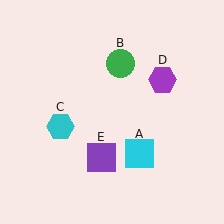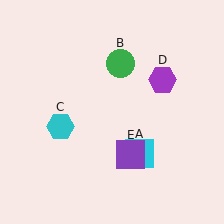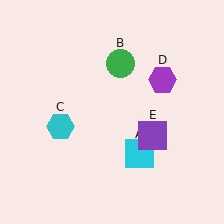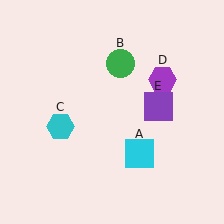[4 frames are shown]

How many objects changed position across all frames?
1 object changed position: purple square (object E).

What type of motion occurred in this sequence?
The purple square (object E) rotated counterclockwise around the center of the scene.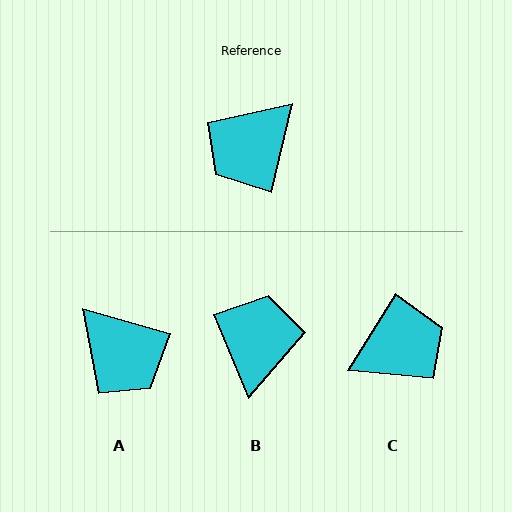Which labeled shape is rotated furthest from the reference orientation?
C, about 162 degrees away.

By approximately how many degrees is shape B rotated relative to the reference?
Approximately 144 degrees clockwise.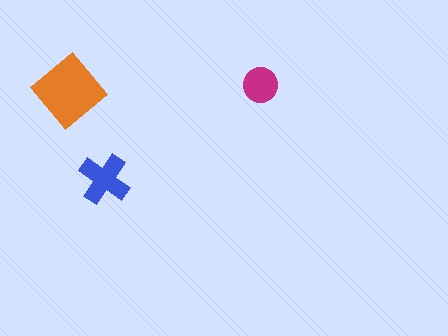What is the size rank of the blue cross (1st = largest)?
2nd.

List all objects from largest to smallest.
The orange diamond, the blue cross, the magenta circle.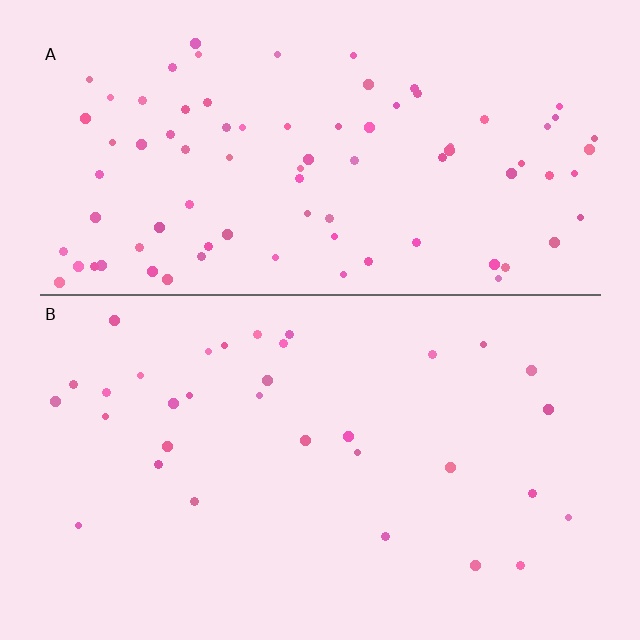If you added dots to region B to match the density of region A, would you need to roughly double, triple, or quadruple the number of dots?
Approximately triple.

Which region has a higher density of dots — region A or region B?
A (the top).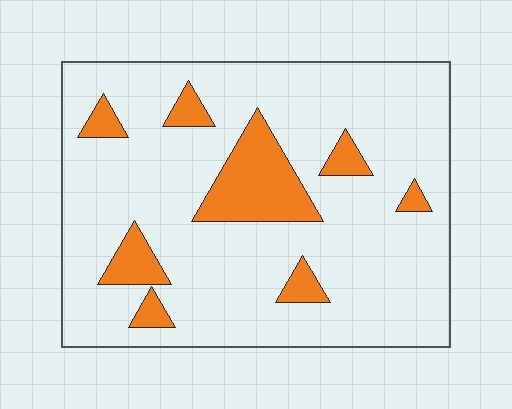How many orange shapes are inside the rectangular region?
8.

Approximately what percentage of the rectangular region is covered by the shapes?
Approximately 15%.